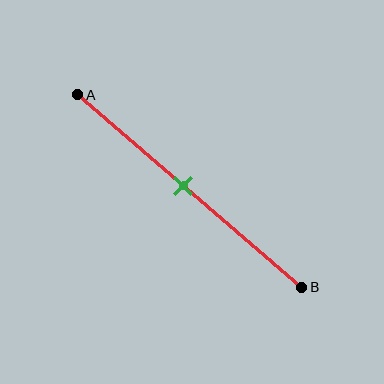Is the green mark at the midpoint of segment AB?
Yes, the mark is approximately at the midpoint.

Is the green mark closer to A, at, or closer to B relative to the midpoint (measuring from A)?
The green mark is approximately at the midpoint of segment AB.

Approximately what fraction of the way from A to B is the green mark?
The green mark is approximately 45% of the way from A to B.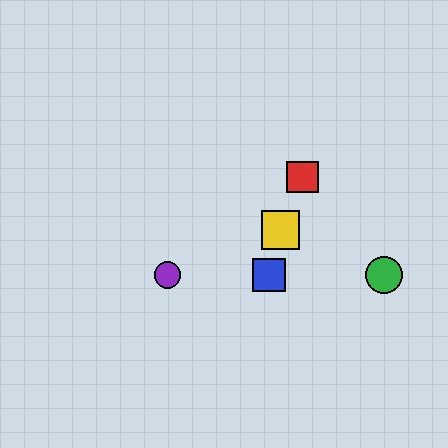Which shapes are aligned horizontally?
The blue square, the green circle, the purple circle are aligned horizontally.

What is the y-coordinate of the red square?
The red square is at y≈177.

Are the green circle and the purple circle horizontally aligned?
Yes, both are at y≈275.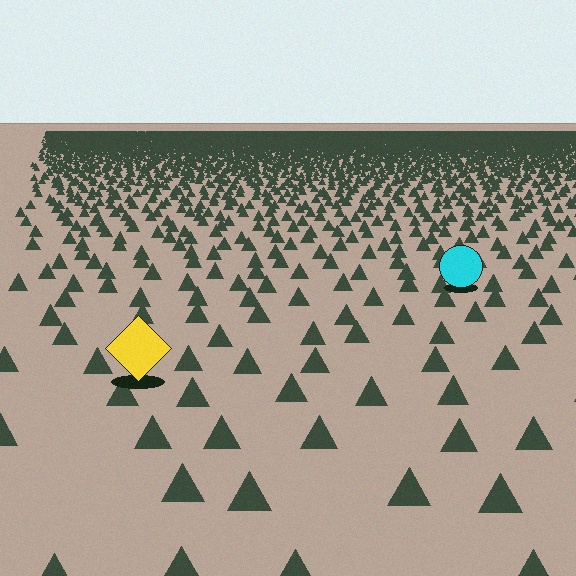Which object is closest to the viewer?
The yellow diamond is closest. The texture marks near it are larger and more spread out.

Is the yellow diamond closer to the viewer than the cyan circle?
Yes. The yellow diamond is closer — you can tell from the texture gradient: the ground texture is coarser near it.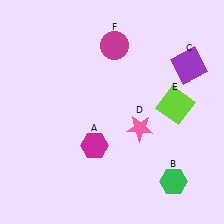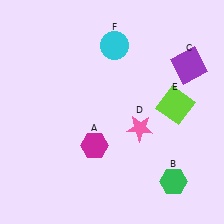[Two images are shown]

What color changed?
The circle (F) changed from magenta in Image 1 to cyan in Image 2.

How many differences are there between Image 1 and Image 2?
There is 1 difference between the two images.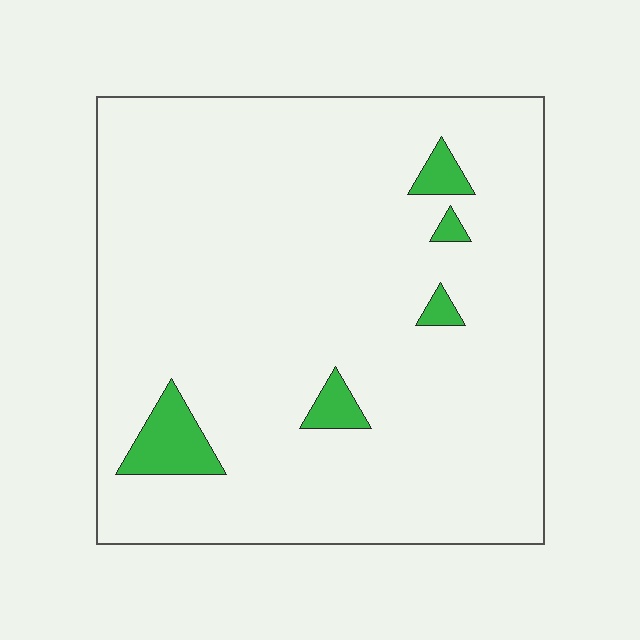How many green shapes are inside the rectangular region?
5.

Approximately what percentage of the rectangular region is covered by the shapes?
Approximately 5%.